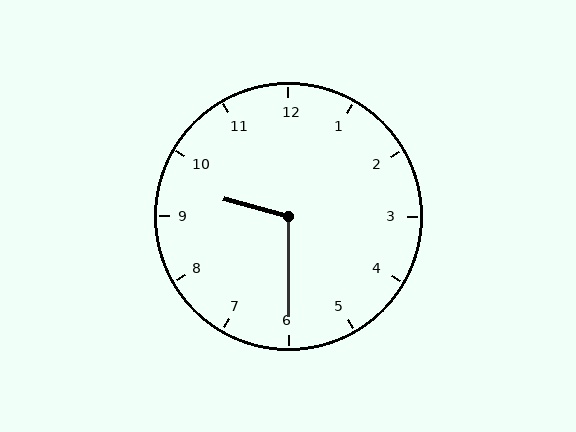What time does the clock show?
9:30.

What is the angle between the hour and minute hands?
Approximately 105 degrees.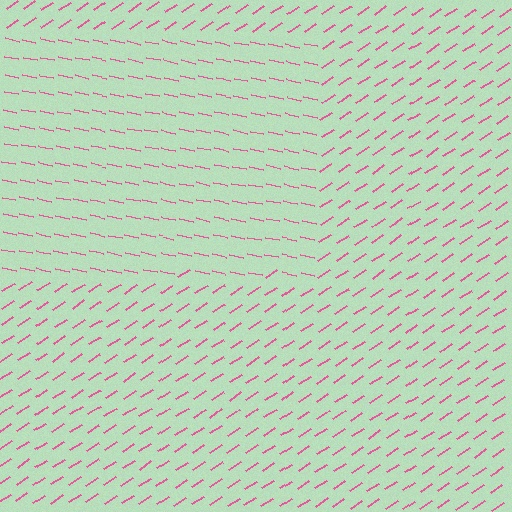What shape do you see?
I see a rectangle.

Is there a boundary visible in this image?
Yes, there is a texture boundary formed by a change in line orientation.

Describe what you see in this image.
The image is filled with small pink line segments. A rectangle region in the image has lines oriented differently from the surrounding lines, creating a visible texture boundary.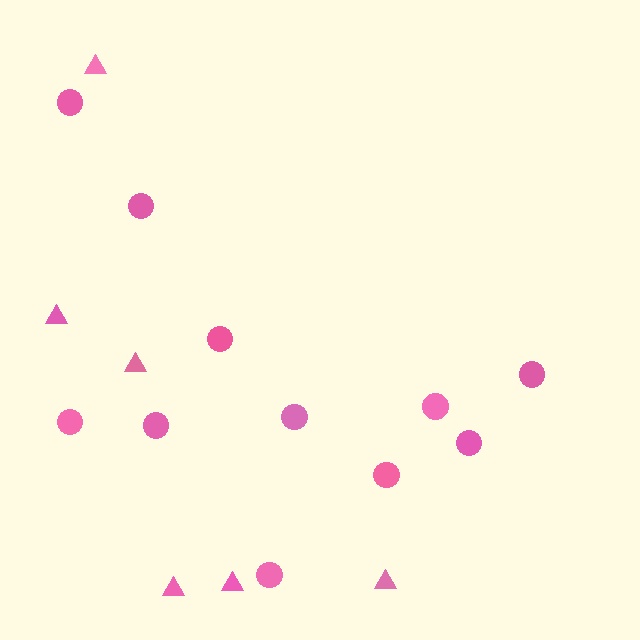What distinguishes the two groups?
There are 2 groups: one group of circles (11) and one group of triangles (6).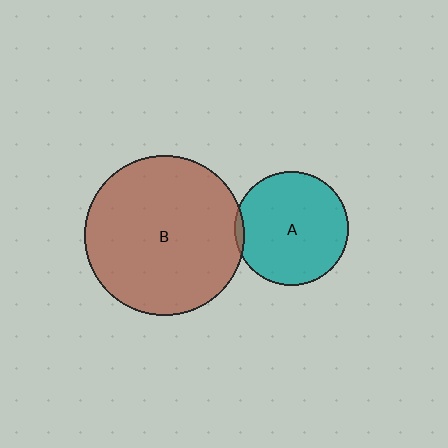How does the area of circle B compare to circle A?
Approximately 2.0 times.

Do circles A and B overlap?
Yes.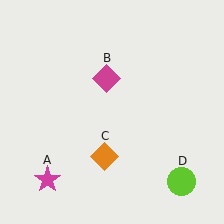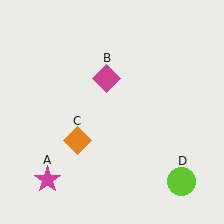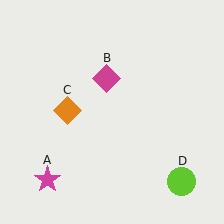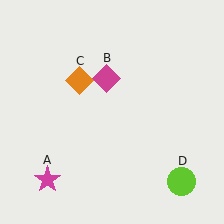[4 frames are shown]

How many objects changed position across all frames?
1 object changed position: orange diamond (object C).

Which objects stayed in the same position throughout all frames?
Magenta star (object A) and magenta diamond (object B) and lime circle (object D) remained stationary.